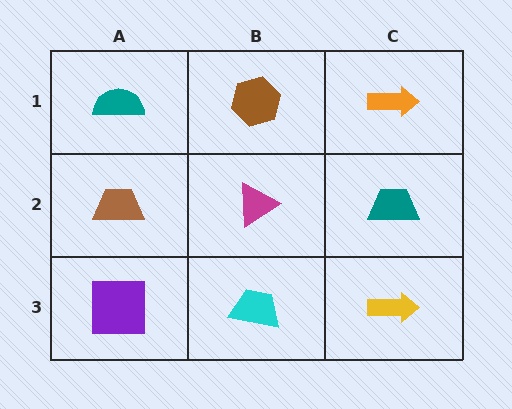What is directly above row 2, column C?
An orange arrow.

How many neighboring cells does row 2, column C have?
3.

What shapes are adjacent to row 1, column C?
A teal trapezoid (row 2, column C), a brown hexagon (row 1, column B).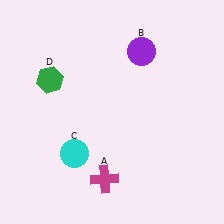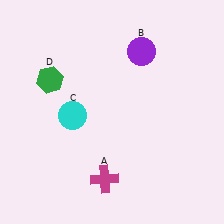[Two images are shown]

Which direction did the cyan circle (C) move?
The cyan circle (C) moved up.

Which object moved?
The cyan circle (C) moved up.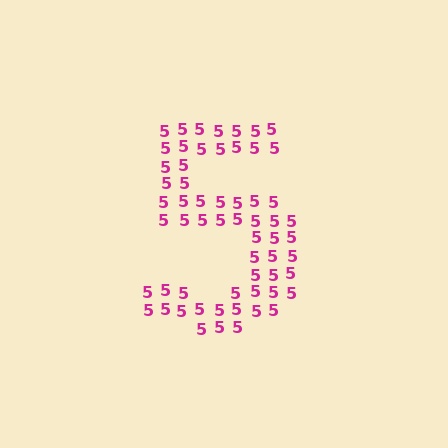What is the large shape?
The large shape is the digit 5.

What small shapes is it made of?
It is made of small digit 5's.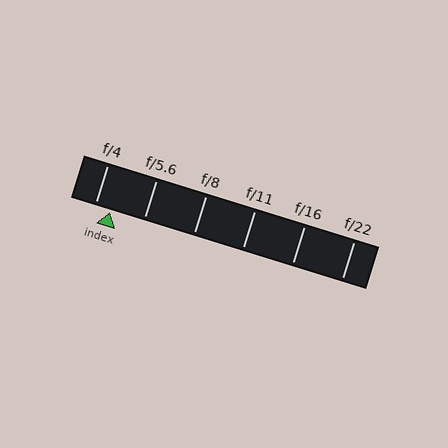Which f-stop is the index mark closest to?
The index mark is closest to f/4.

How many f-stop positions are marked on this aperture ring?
There are 6 f-stop positions marked.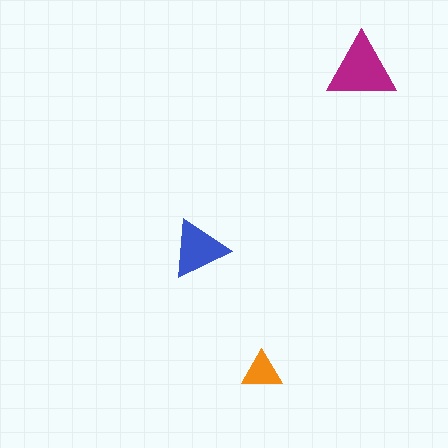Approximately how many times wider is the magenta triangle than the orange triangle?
About 1.5 times wider.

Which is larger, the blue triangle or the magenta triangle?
The magenta one.